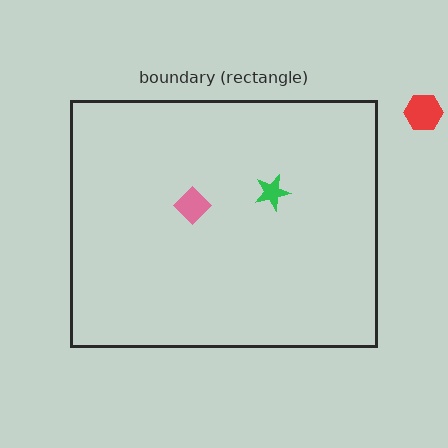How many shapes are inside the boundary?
2 inside, 1 outside.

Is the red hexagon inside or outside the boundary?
Outside.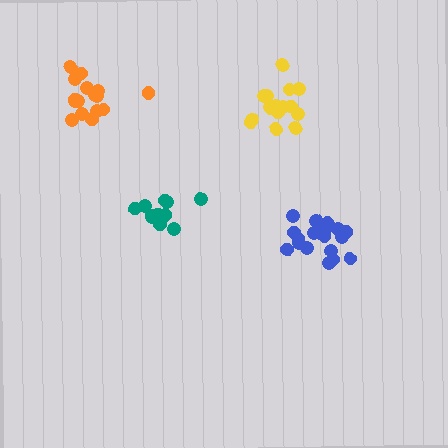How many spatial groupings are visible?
There are 4 spatial groupings.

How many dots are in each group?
Group 1: 19 dots, Group 2: 14 dots, Group 3: 17 dots, Group 4: 17 dots (67 total).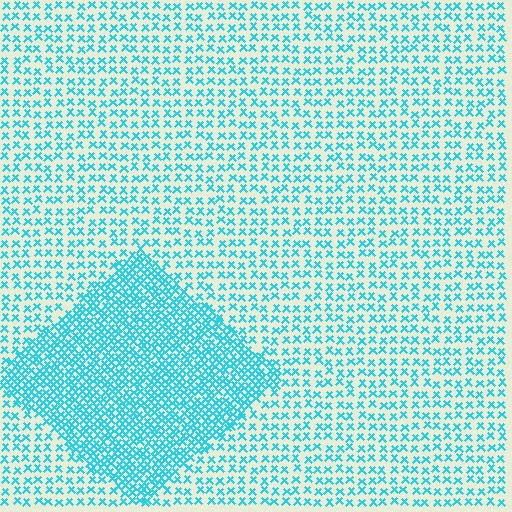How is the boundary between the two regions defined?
The boundary is defined by a change in element density (approximately 2.2x ratio). All elements are the same color, size, and shape.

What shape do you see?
I see a diamond.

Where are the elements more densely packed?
The elements are more densely packed inside the diamond boundary.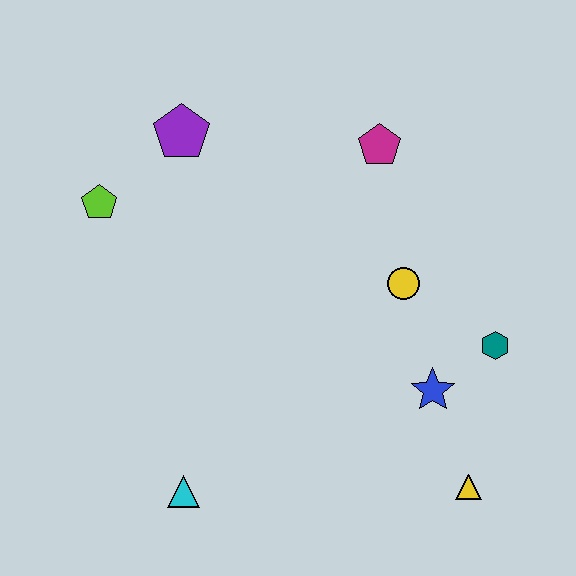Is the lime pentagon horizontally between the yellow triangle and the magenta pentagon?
No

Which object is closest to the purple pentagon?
The lime pentagon is closest to the purple pentagon.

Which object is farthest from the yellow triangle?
The lime pentagon is farthest from the yellow triangle.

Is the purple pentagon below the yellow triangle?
No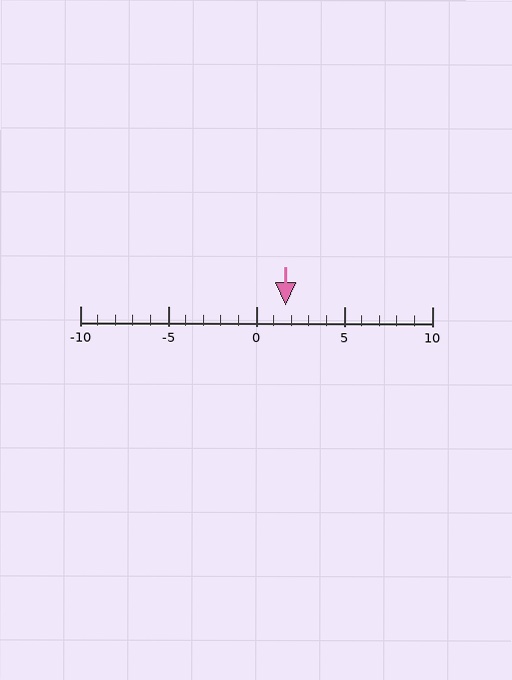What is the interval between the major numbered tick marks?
The major tick marks are spaced 5 units apart.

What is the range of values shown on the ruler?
The ruler shows values from -10 to 10.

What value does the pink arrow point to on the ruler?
The pink arrow points to approximately 2.